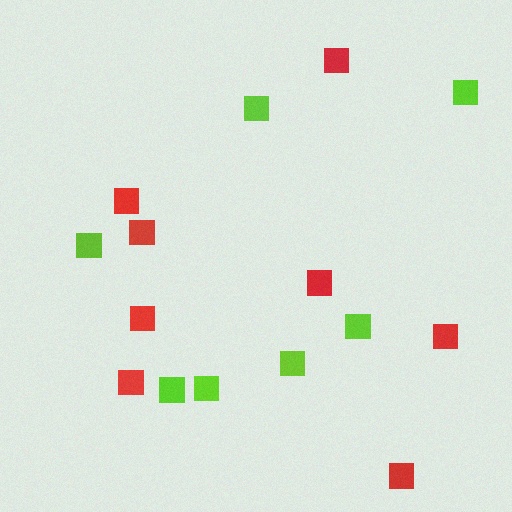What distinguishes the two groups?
There are 2 groups: one group of red squares (8) and one group of lime squares (7).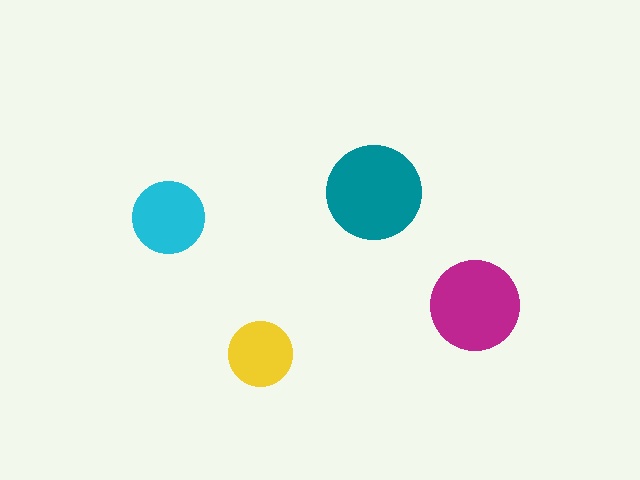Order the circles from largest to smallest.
the teal one, the magenta one, the cyan one, the yellow one.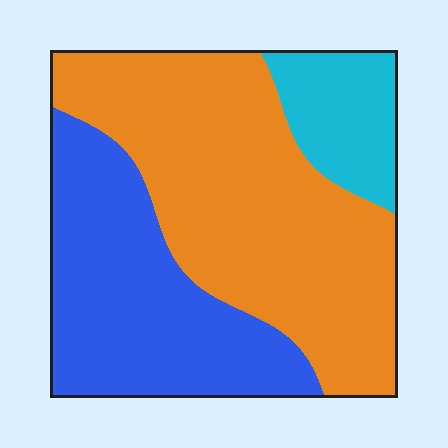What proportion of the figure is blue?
Blue takes up about one third (1/3) of the figure.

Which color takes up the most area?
Orange, at roughly 50%.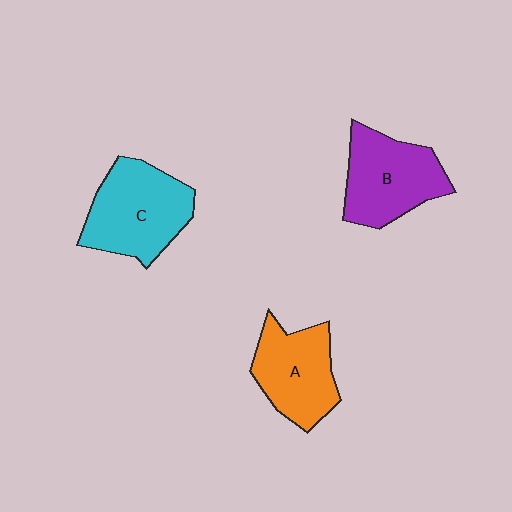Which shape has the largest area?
Shape C (cyan).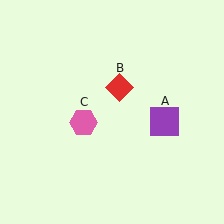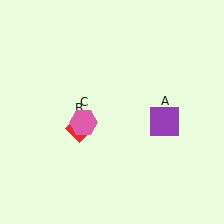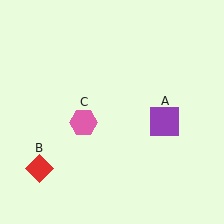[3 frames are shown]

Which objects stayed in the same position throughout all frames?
Purple square (object A) and pink hexagon (object C) remained stationary.